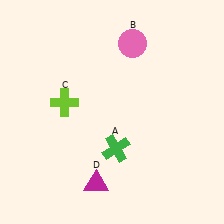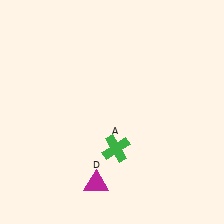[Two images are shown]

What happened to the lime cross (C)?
The lime cross (C) was removed in Image 2. It was in the top-left area of Image 1.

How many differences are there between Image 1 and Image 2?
There are 2 differences between the two images.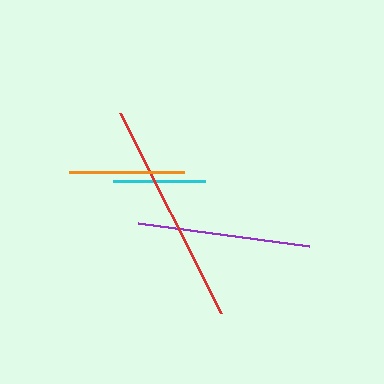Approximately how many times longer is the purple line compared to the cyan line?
The purple line is approximately 1.9 times the length of the cyan line.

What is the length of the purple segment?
The purple segment is approximately 172 pixels long.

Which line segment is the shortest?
The cyan line is the shortest at approximately 91 pixels.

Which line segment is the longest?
The red line is the longest at approximately 224 pixels.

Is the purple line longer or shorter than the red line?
The red line is longer than the purple line.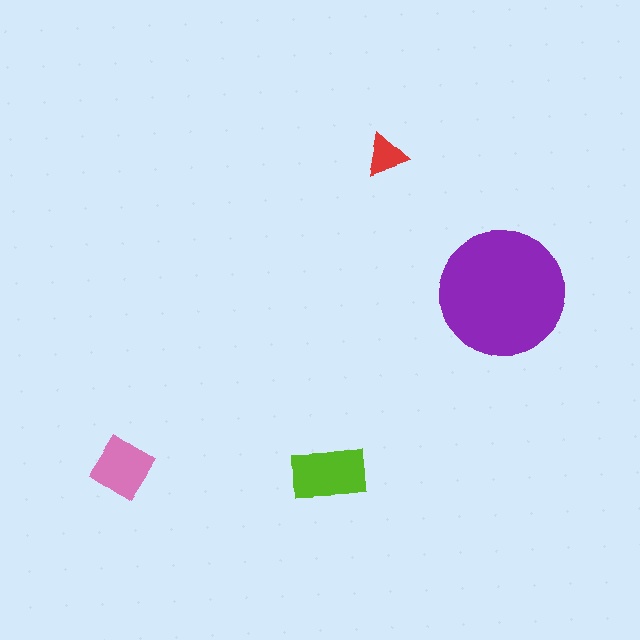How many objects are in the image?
There are 4 objects in the image.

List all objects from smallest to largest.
The red triangle, the pink diamond, the lime rectangle, the purple circle.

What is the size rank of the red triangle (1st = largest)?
4th.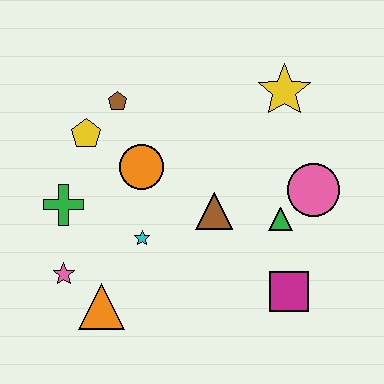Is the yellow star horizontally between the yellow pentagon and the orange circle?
No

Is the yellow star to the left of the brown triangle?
No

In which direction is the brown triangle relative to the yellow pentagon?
The brown triangle is to the right of the yellow pentagon.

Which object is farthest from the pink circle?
The pink star is farthest from the pink circle.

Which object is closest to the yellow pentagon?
The brown pentagon is closest to the yellow pentagon.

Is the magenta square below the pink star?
Yes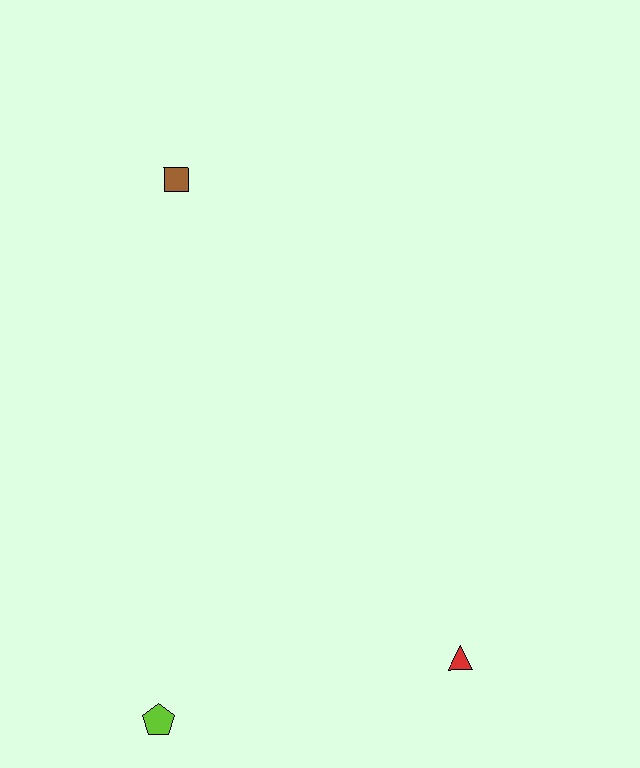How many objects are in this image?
There are 3 objects.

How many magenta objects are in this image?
There are no magenta objects.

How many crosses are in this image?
There are no crosses.